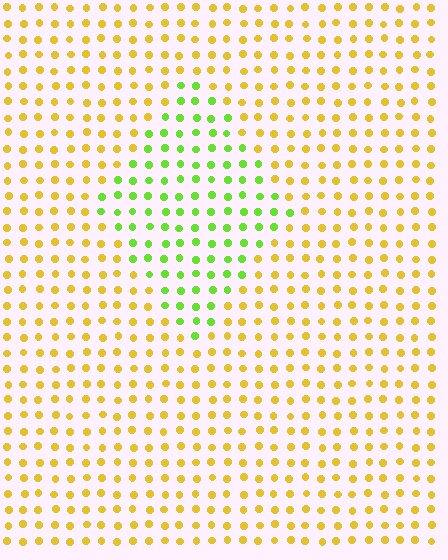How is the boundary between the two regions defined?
The boundary is defined purely by a slight shift in hue (about 52 degrees). Spacing, size, and orientation are identical on both sides.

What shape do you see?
I see a diamond.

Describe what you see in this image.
The image is filled with small yellow elements in a uniform arrangement. A diamond-shaped region is visible where the elements are tinted to a slightly different hue, forming a subtle color boundary.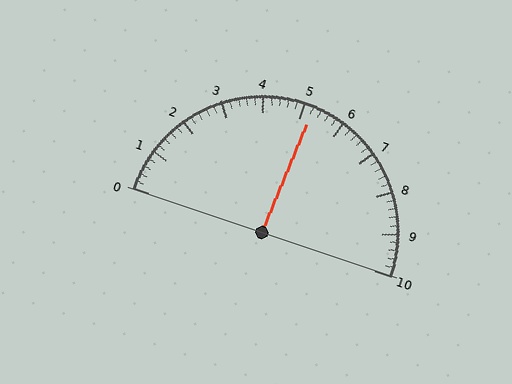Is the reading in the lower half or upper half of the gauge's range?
The reading is in the upper half of the range (0 to 10).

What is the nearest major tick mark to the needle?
The nearest major tick mark is 5.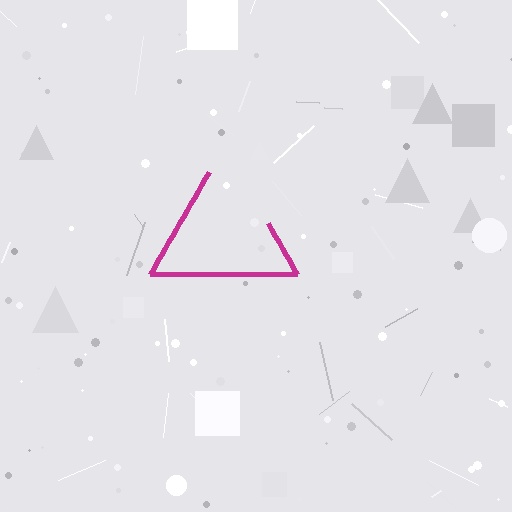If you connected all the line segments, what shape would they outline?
They would outline a triangle.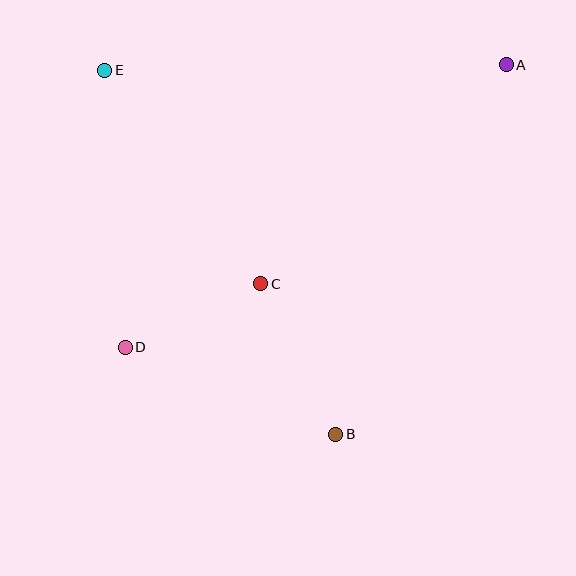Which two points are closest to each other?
Points C and D are closest to each other.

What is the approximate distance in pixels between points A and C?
The distance between A and C is approximately 329 pixels.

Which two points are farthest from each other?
Points A and D are farthest from each other.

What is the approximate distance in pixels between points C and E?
The distance between C and E is approximately 264 pixels.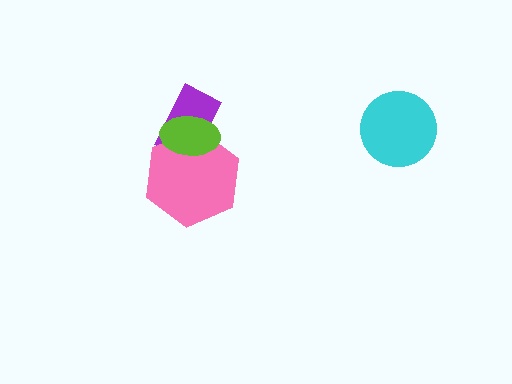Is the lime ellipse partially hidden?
No, no other shape covers it.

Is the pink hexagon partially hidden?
Yes, it is partially covered by another shape.